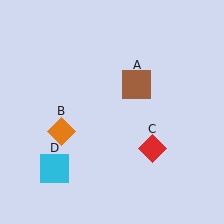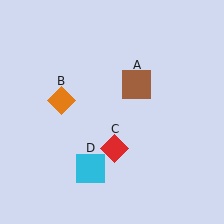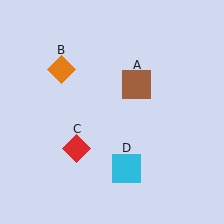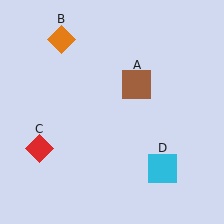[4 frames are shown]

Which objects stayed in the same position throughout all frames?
Brown square (object A) remained stationary.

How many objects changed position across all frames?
3 objects changed position: orange diamond (object B), red diamond (object C), cyan square (object D).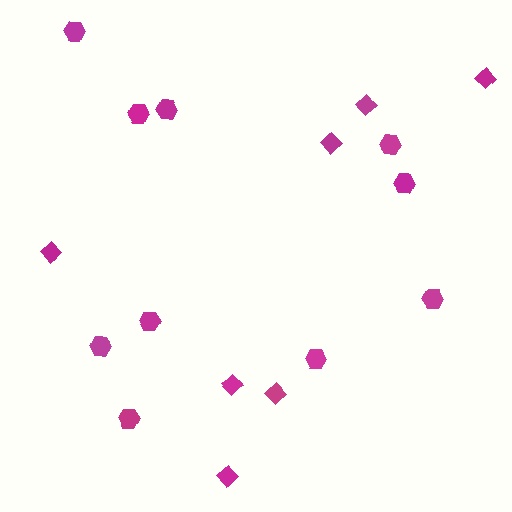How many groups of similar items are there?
There are 2 groups: one group of hexagons (10) and one group of diamonds (7).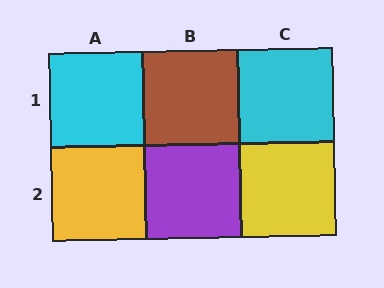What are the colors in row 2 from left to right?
Yellow, purple, yellow.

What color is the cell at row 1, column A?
Cyan.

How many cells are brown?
1 cell is brown.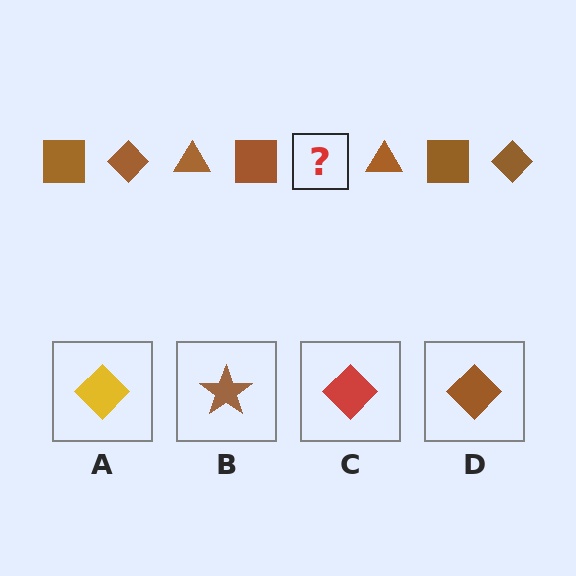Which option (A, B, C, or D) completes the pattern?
D.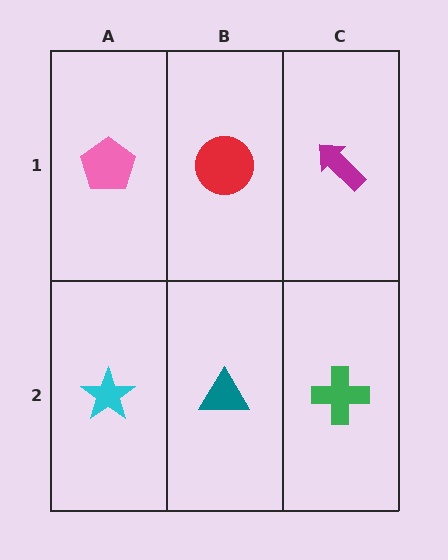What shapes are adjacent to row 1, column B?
A teal triangle (row 2, column B), a pink pentagon (row 1, column A), a magenta arrow (row 1, column C).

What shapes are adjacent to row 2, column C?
A magenta arrow (row 1, column C), a teal triangle (row 2, column B).